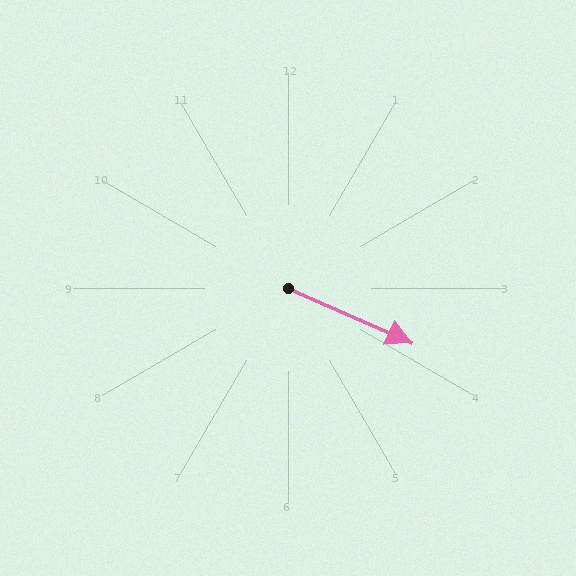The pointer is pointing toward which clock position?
Roughly 4 o'clock.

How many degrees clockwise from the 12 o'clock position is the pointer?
Approximately 114 degrees.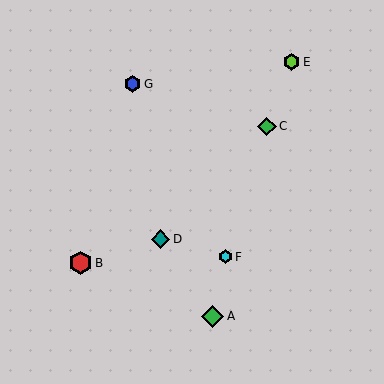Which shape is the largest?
The red hexagon (labeled B) is the largest.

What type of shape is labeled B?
Shape B is a red hexagon.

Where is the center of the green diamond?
The center of the green diamond is at (213, 316).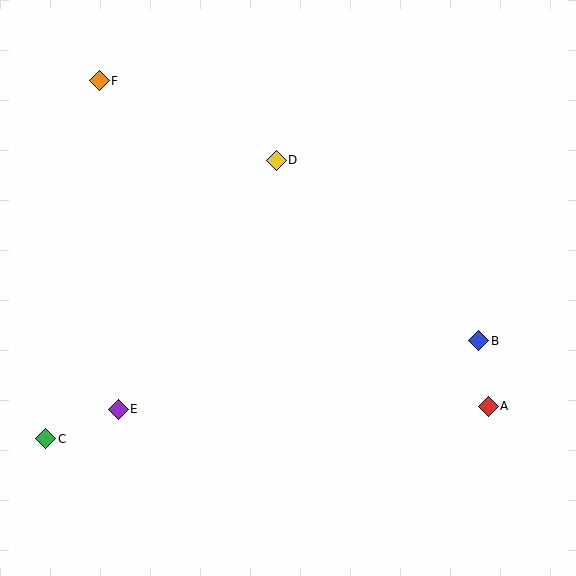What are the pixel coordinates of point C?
Point C is at (46, 439).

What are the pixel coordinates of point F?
Point F is at (99, 81).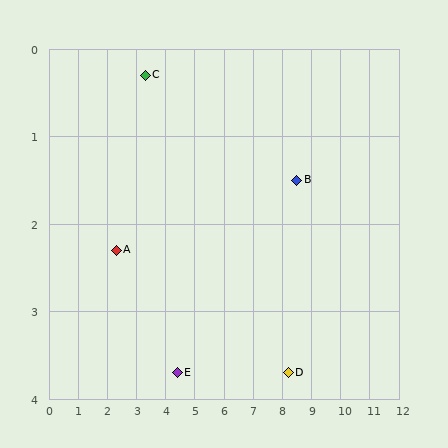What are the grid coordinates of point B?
Point B is at approximately (8.5, 1.5).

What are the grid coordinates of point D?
Point D is at approximately (8.2, 3.7).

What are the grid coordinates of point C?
Point C is at approximately (3.3, 0.3).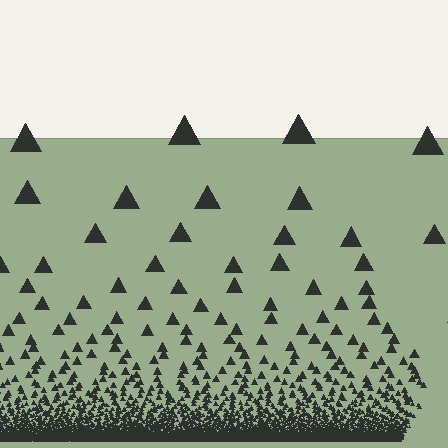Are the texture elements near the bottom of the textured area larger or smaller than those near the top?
Smaller. The gradient is inverted — elements near the bottom are smaller and denser.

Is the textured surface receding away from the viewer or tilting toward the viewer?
The surface appears to tilt toward the viewer. Texture elements get larger and sparser toward the top.